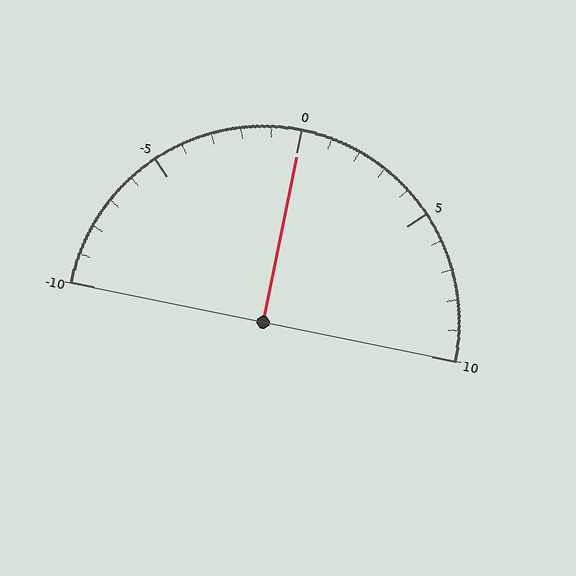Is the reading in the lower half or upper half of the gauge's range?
The reading is in the upper half of the range (-10 to 10).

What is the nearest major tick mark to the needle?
The nearest major tick mark is 0.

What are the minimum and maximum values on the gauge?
The gauge ranges from -10 to 10.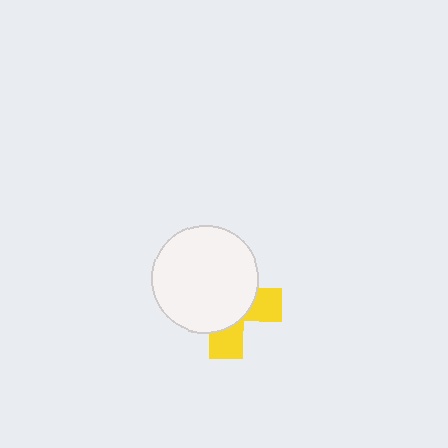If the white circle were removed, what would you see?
You would see the complete yellow cross.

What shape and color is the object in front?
The object in front is a white circle.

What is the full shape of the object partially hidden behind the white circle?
The partially hidden object is a yellow cross.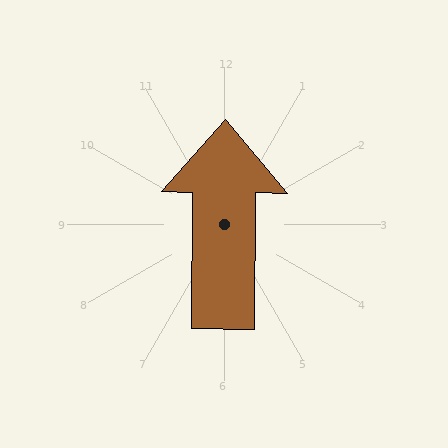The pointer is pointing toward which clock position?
Roughly 12 o'clock.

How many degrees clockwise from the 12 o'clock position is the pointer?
Approximately 1 degrees.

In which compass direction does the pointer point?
North.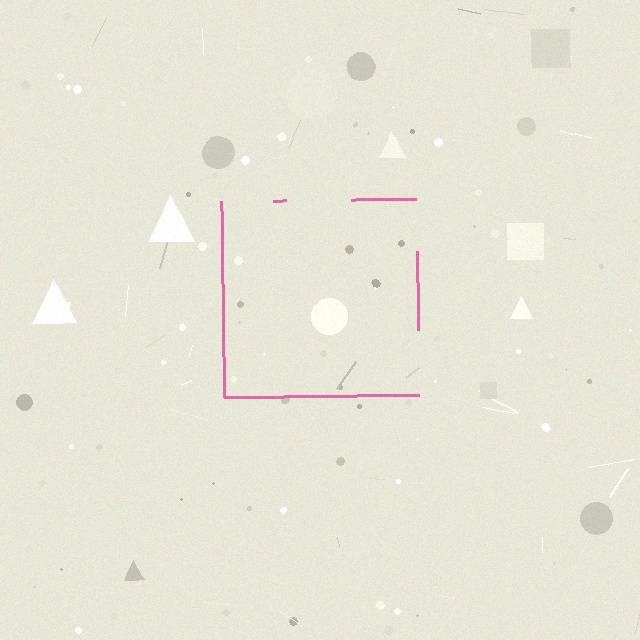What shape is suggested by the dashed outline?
The dashed outline suggests a square.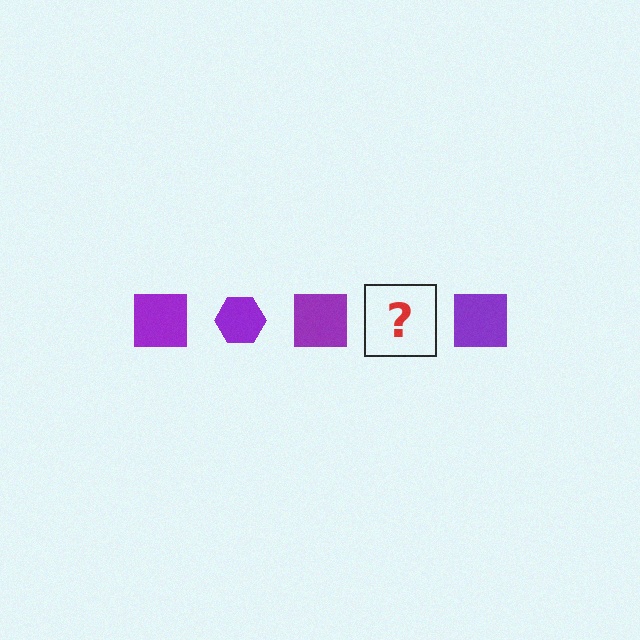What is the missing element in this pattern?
The missing element is a purple hexagon.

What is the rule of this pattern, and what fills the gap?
The rule is that the pattern cycles through square, hexagon shapes in purple. The gap should be filled with a purple hexagon.